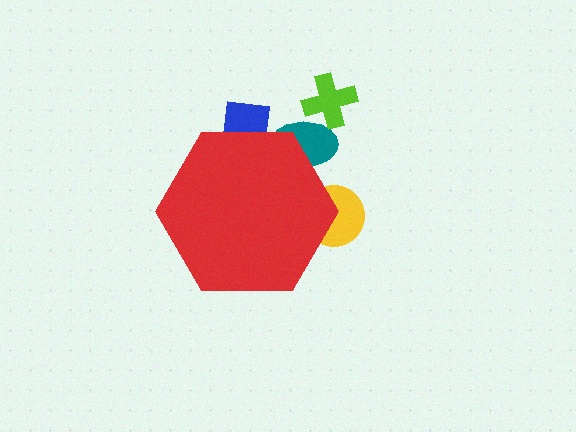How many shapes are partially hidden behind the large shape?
3 shapes are partially hidden.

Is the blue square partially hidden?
Yes, the blue square is partially hidden behind the red hexagon.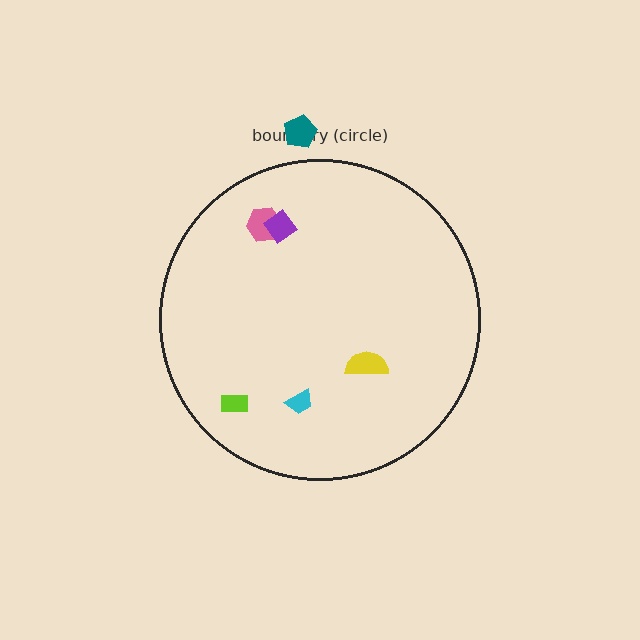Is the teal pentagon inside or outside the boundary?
Outside.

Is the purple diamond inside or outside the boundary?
Inside.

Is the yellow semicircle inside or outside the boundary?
Inside.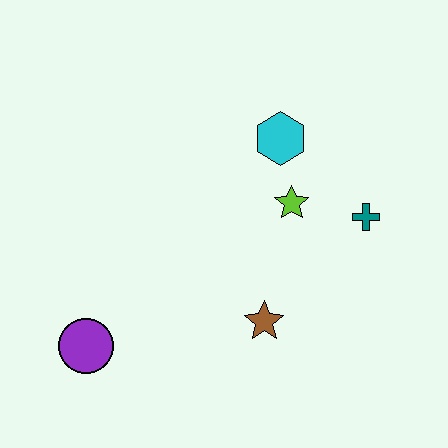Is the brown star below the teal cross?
Yes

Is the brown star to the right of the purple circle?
Yes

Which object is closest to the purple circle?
The brown star is closest to the purple circle.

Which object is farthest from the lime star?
The purple circle is farthest from the lime star.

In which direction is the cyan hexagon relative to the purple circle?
The cyan hexagon is above the purple circle.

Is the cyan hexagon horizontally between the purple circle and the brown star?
No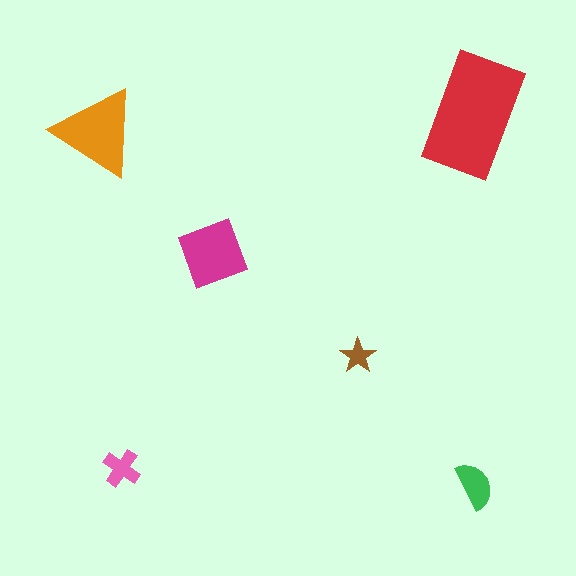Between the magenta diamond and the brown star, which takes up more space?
The magenta diamond.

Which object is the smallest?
The brown star.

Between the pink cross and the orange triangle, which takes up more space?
The orange triangle.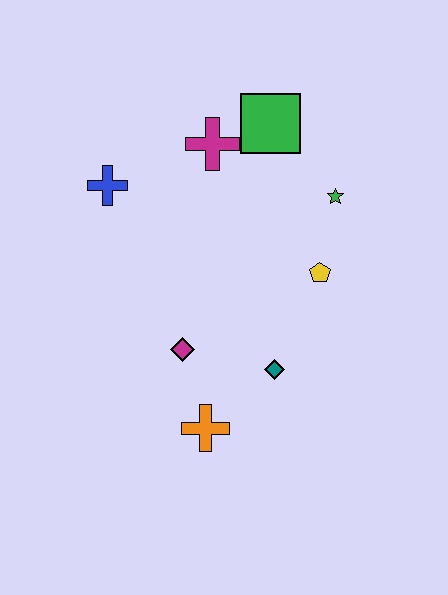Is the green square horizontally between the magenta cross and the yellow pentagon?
Yes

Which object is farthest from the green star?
The orange cross is farthest from the green star.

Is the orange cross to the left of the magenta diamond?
No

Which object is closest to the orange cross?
The magenta diamond is closest to the orange cross.